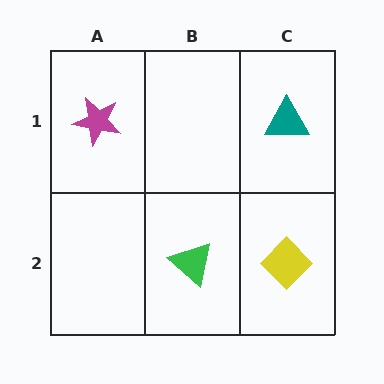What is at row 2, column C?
A yellow diamond.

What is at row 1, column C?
A teal triangle.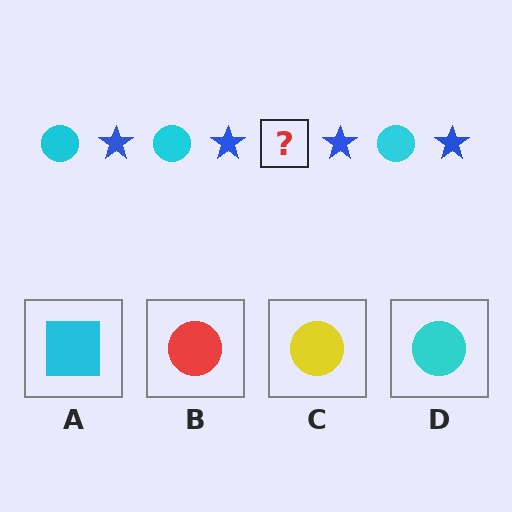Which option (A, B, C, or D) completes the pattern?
D.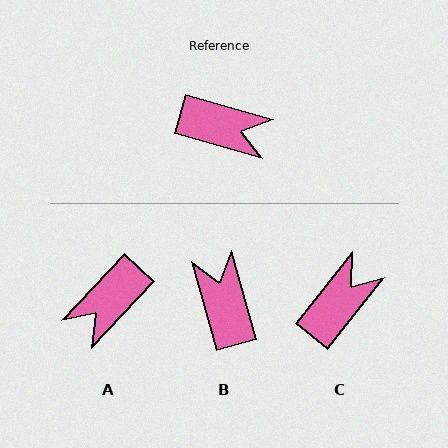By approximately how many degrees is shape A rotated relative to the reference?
Approximately 117 degrees clockwise.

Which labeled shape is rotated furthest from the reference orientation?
B, about 121 degrees away.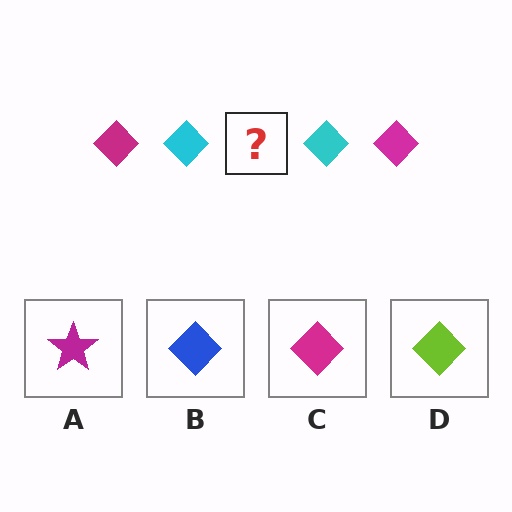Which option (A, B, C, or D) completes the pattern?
C.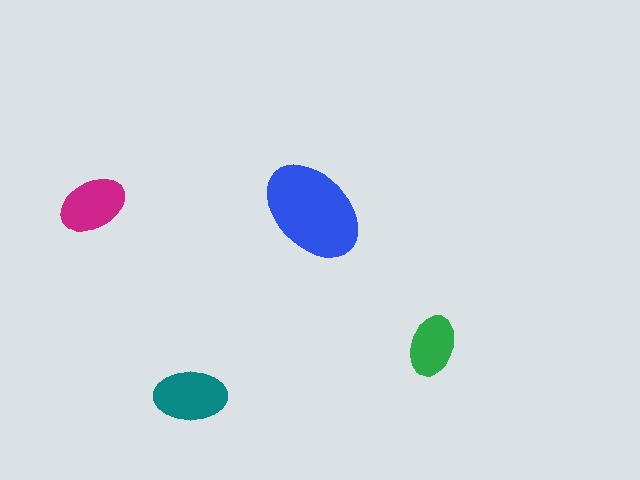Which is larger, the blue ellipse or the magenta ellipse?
The blue one.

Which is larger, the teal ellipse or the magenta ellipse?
The teal one.